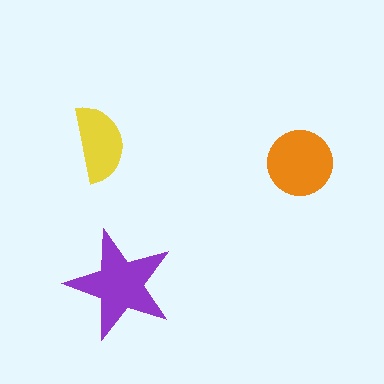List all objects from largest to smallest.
The purple star, the orange circle, the yellow semicircle.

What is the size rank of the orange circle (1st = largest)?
2nd.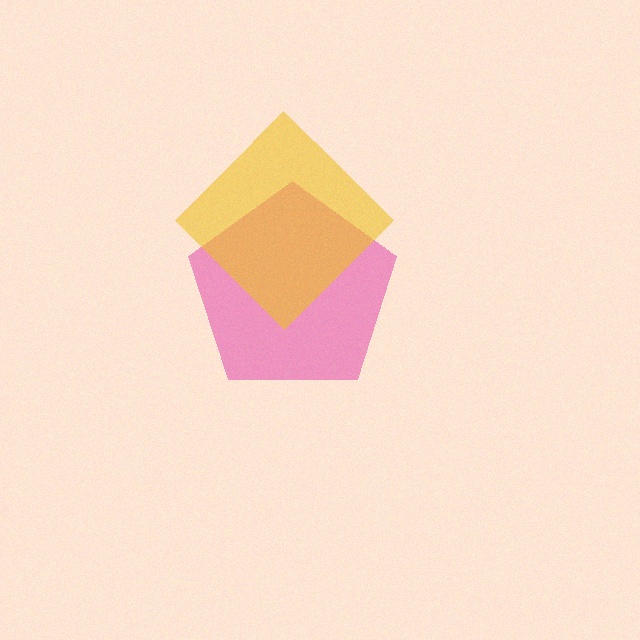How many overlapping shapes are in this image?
There are 2 overlapping shapes in the image.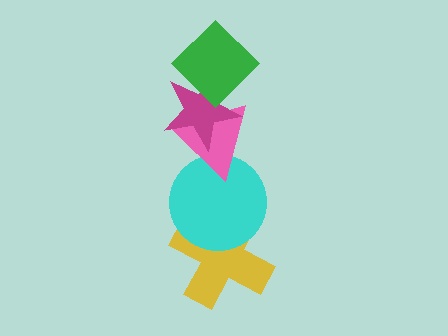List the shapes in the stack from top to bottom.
From top to bottom: the green diamond, the magenta star, the pink triangle, the cyan circle, the yellow cross.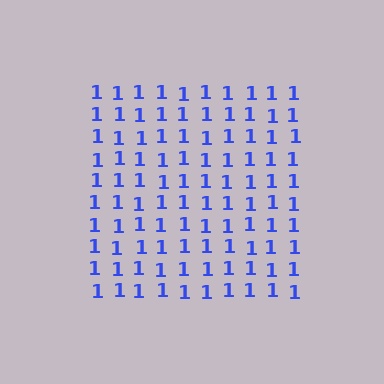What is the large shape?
The large shape is a square.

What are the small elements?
The small elements are digit 1's.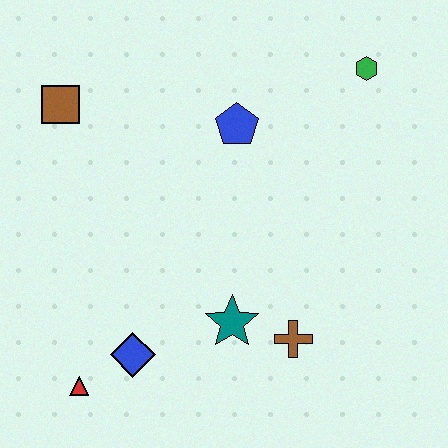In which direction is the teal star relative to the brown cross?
The teal star is to the left of the brown cross.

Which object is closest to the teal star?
The brown cross is closest to the teal star.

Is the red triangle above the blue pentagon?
No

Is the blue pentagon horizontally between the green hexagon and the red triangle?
Yes